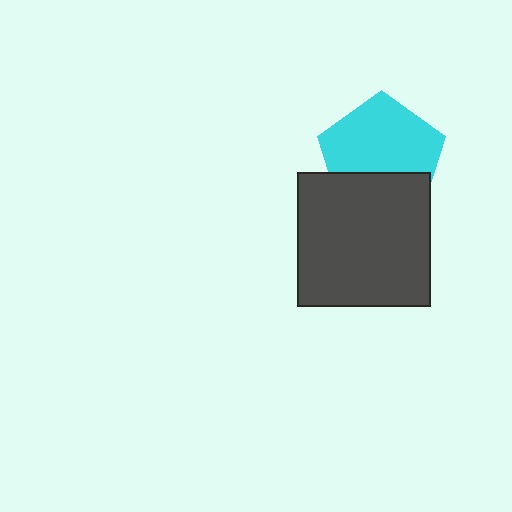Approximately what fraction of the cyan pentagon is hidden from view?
Roughly 35% of the cyan pentagon is hidden behind the dark gray square.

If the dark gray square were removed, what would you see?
You would see the complete cyan pentagon.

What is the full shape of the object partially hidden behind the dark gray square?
The partially hidden object is a cyan pentagon.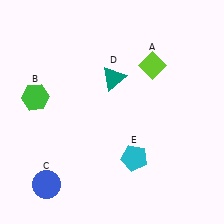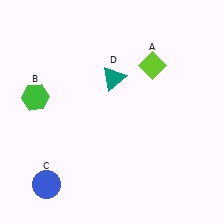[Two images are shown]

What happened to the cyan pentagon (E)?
The cyan pentagon (E) was removed in Image 2. It was in the bottom-right area of Image 1.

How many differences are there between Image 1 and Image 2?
There is 1 difference between the two images.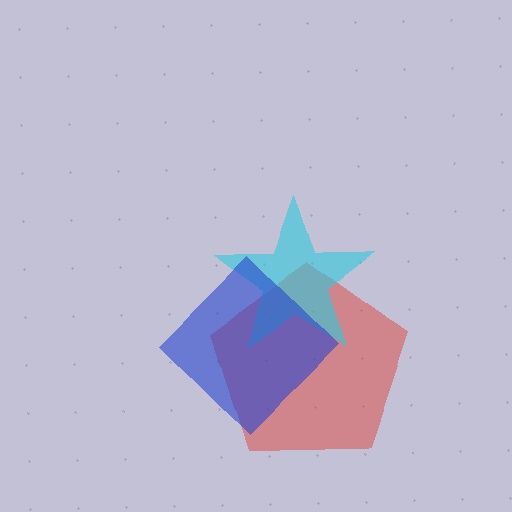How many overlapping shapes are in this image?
There are 3 overlapping shapes in the image.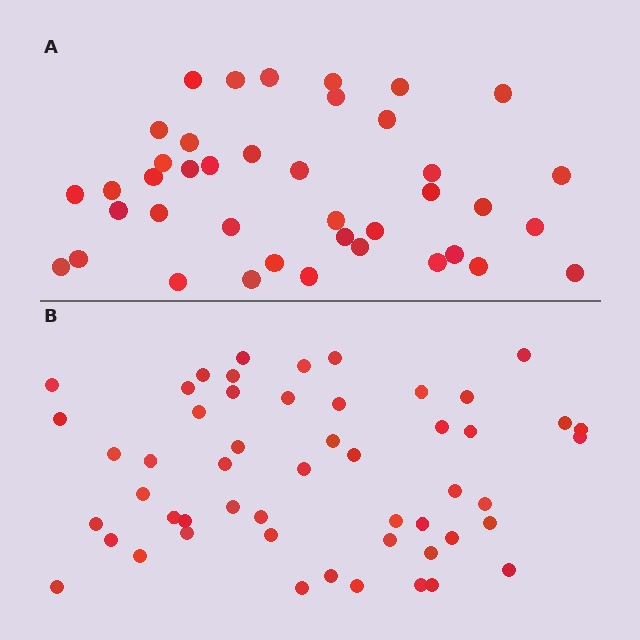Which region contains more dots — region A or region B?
Region B (the bottom region) has more dots.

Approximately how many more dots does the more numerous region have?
Region B has roughly 12 or so more dots than region A.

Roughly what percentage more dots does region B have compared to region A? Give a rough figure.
About 30% more.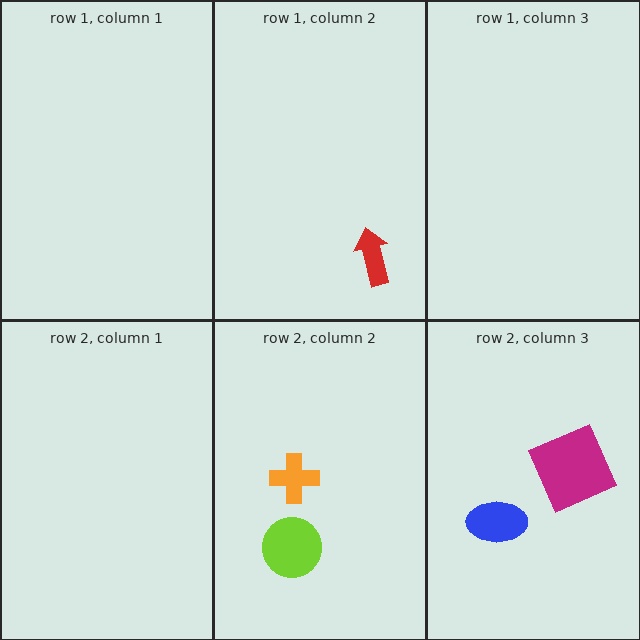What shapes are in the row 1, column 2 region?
The red arrow.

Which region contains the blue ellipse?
The row 2, column 3 region.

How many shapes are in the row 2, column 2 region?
2.